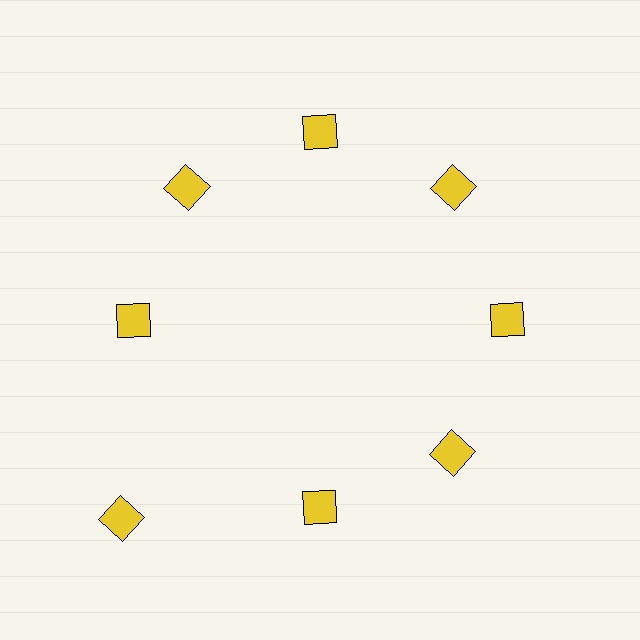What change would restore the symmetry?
The symmetry would be restored by moving it inward, back onto the ring so that all 8 diamonds sit at equal angles and equal distance from the center.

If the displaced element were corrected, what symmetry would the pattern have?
It would have 8-fold rotational symmetry — the pattern would map onto itself every 45 degrees.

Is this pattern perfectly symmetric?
No. The 8 yellow diamonds are arranged in a ring, but one element near the 8 o'clock position is pushed outward from the center, breaking the 8-fold rotational symmetry.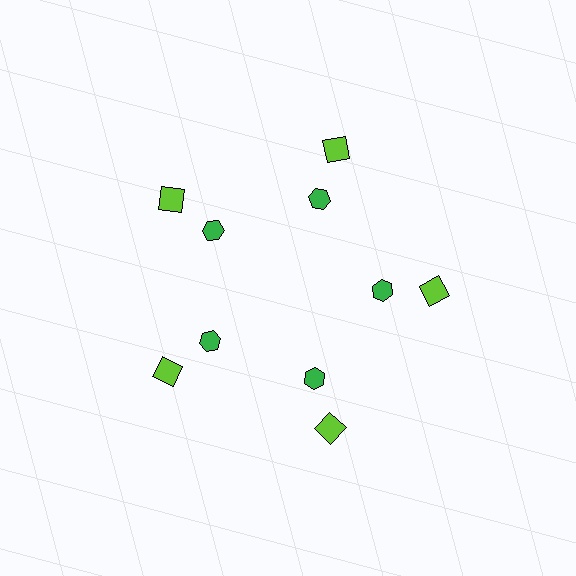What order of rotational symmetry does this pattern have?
This pattern has 5-fold rotational symmetry.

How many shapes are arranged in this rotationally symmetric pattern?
There are 10 shapes, arranged in 5 groups of 2.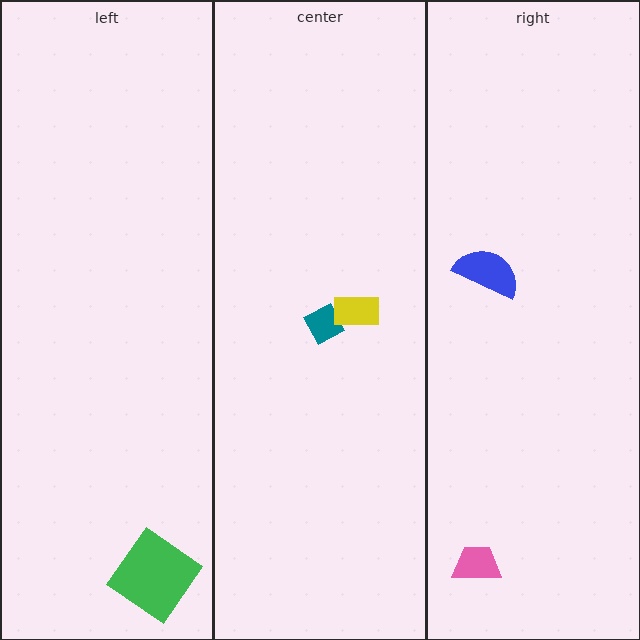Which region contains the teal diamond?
The center region.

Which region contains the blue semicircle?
The right region.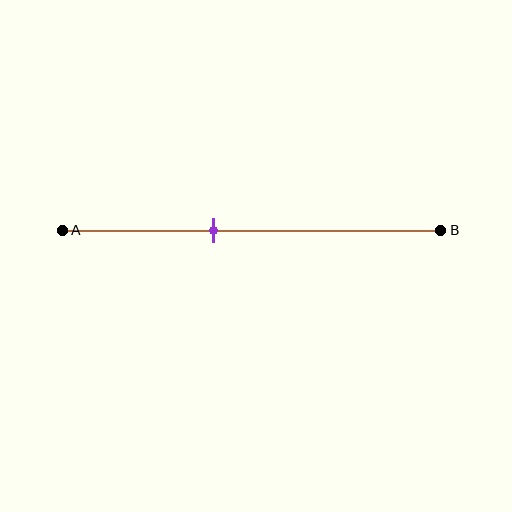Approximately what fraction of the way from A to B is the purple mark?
The purple mark is approximately 40% of the way from A to B.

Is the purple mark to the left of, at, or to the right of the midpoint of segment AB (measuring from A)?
The purple mark is to the left of the midpoint of segment AB.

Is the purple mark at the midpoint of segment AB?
No, the mark is at about 40% from A, not at the 50% midpoint.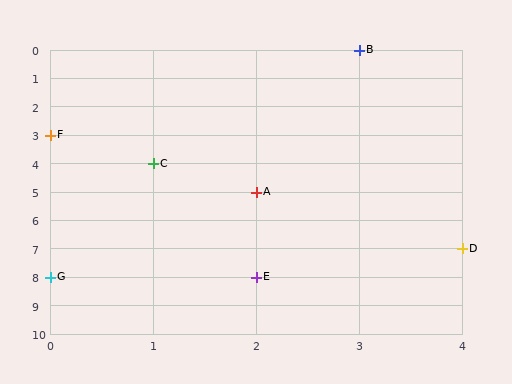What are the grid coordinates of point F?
Point F is at grid coordinates (0, 3).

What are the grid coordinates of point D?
Point D is at grid coordinates (4, 7).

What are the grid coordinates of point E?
Point E is at grid coordinates (2, 8).